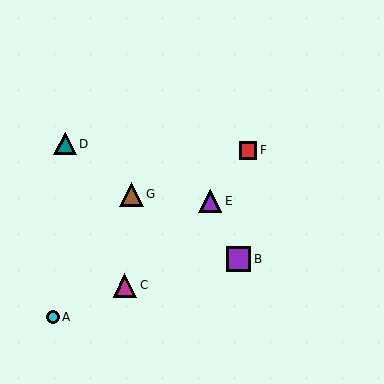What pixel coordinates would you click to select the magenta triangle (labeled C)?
Click at (125, 285) to select the magenta triangle C.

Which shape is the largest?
The purple square (labeled B) is the largest.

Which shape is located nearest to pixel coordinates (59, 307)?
The cyan circle (labeled A) at (53, 317) is nearest to that location.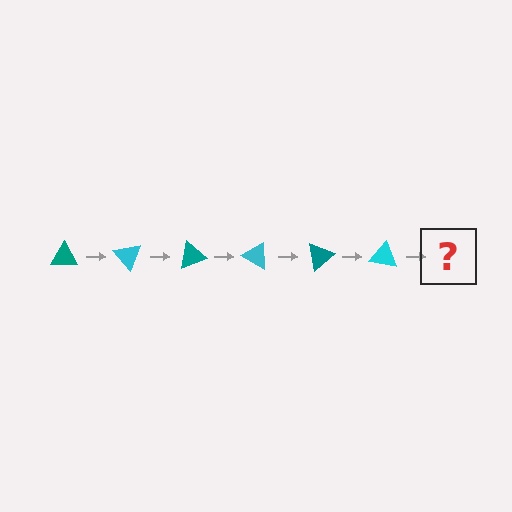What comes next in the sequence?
The next element should be a teal triangle, rotated 300 degrees from the start.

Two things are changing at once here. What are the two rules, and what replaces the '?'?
The two rules are that it rotates 50 degrees each step and the color cycles through teal and cyan. The '?' should be a teal triangle, rotated 300 degrees from the start.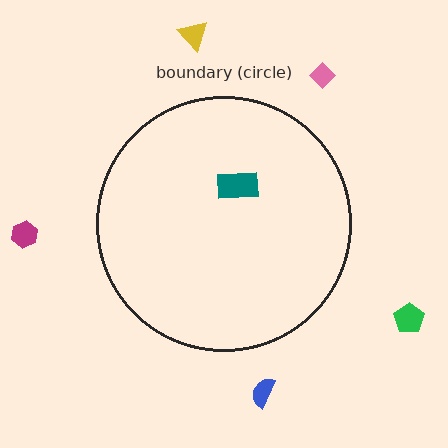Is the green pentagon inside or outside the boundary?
Outside.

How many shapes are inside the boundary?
1 inside, 5 outside.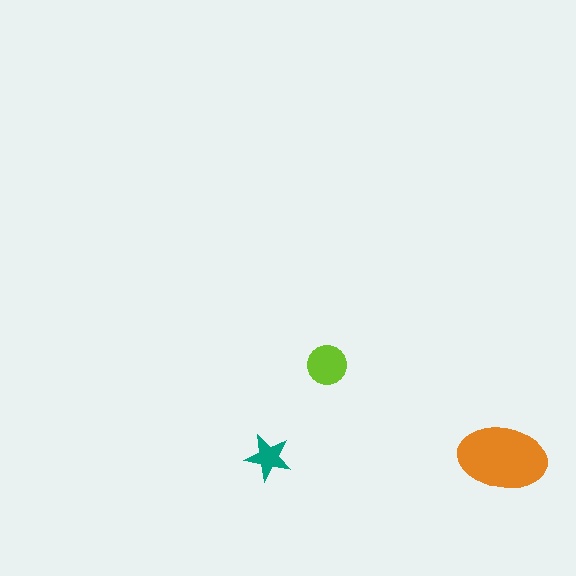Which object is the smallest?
The teal star.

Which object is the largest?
The orange ellipse.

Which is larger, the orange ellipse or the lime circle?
The orange ellipse.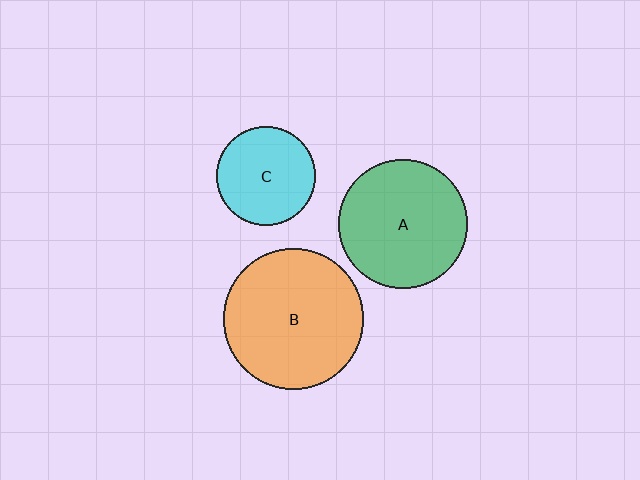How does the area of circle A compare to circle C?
Approximately 1.7 times.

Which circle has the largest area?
Circle B (orange).